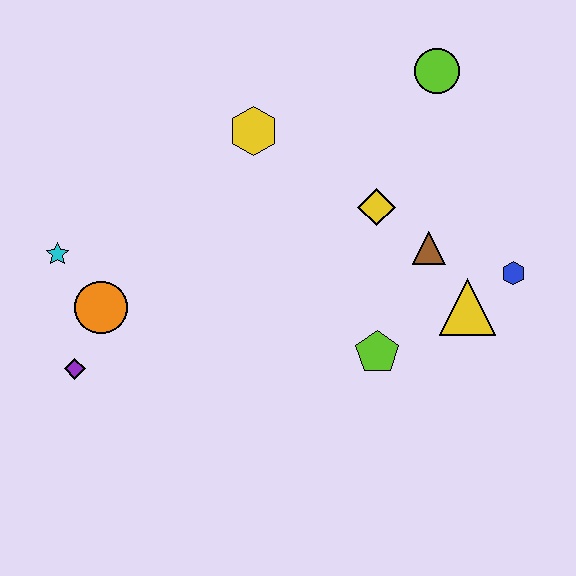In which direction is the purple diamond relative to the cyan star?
The purple diamond is below the cyan star.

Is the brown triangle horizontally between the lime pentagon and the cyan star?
No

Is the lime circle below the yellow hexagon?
No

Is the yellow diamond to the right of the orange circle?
Yes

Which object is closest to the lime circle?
The yellow diamond is closest to the lime circle.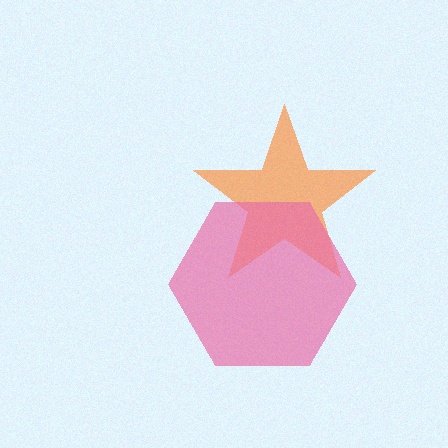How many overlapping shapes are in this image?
There are 2 overlapping shapes in the image.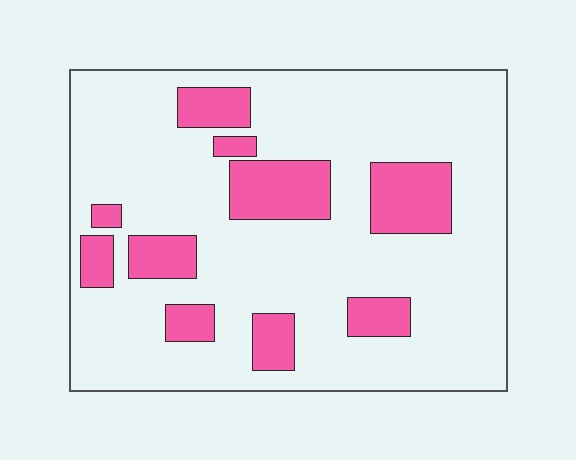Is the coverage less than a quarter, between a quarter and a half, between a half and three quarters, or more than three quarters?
Less than a quarter.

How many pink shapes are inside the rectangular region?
10.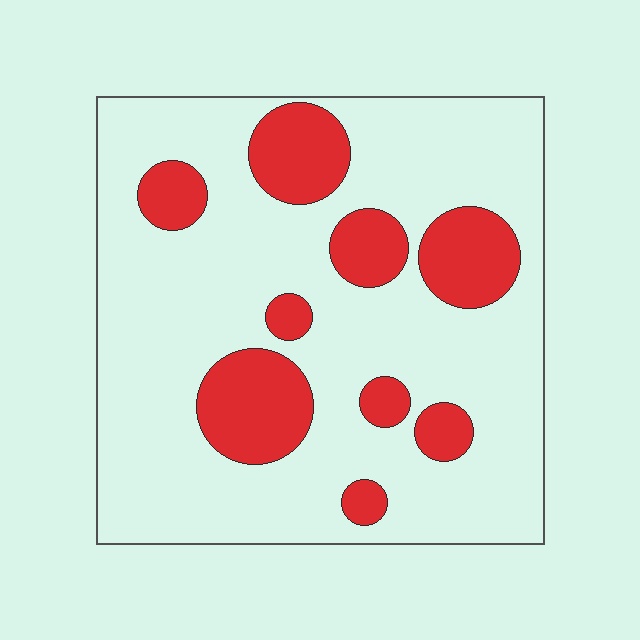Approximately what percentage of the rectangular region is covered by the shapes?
Approximately 20%.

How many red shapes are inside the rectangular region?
9.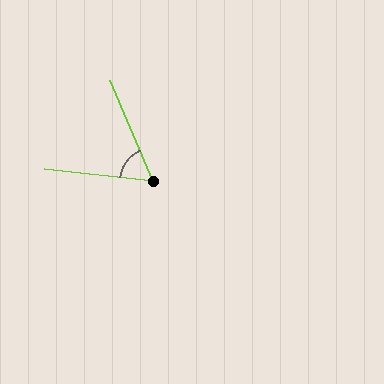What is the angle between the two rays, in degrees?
Approximately 61 degrees.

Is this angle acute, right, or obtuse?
It is acute.